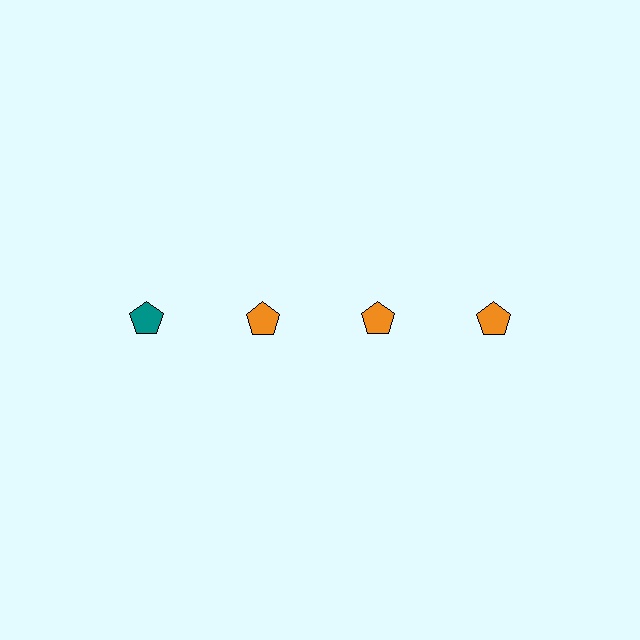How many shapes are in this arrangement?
There are 4 shapes arranged in a grid pattern.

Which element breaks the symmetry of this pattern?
The teal pentagon in the top row, leftmost column breaks the symmetry. All other shapes are orange pentagons.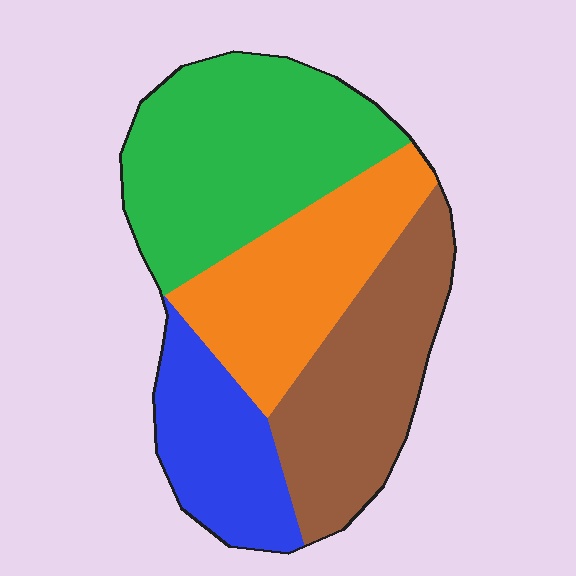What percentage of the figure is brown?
Brown covers about 25% of the figure.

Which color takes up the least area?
Blue, at roughly 15%.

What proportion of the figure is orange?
Orange takes up between a sixth and a third of the figure.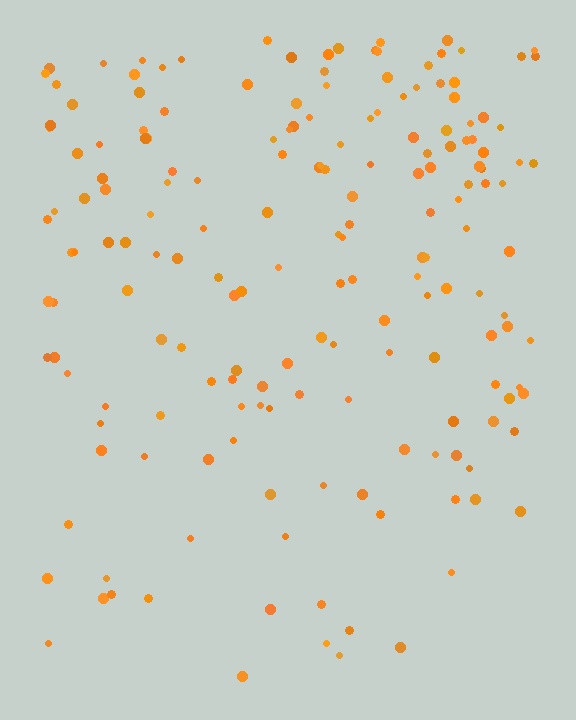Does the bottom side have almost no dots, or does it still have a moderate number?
Still a moderate number, just noticeably fewer than the top.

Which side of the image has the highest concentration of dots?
The top.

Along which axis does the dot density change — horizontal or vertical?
Vertical.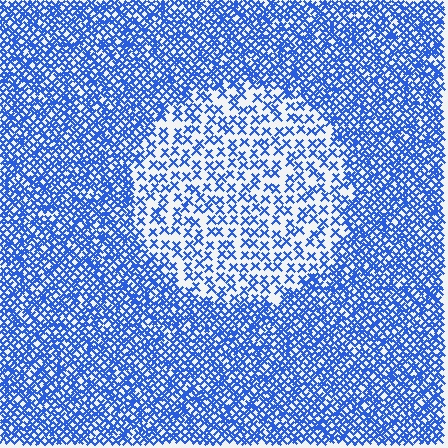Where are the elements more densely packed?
The elements are more densely packed outside the circle boundary.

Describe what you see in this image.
The image contains small blue elements arranged at two different densities. A circle-shaped region is visible where the elements are less densely packed than the surrounding area.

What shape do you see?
I see a circle.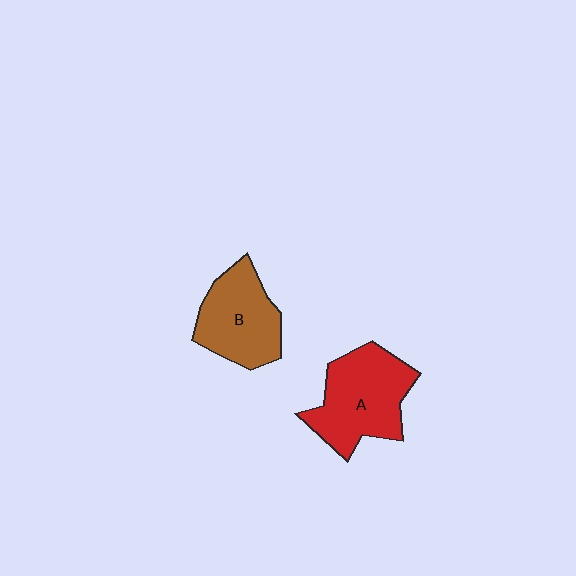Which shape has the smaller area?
Shape B (brown).